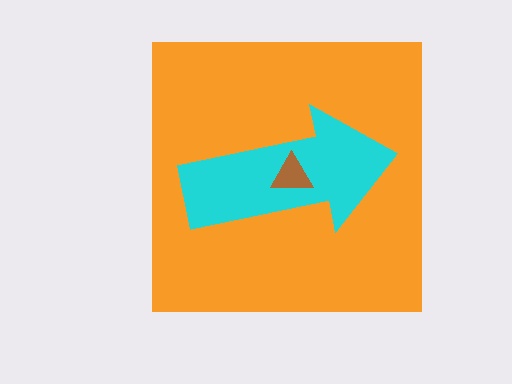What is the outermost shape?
The orange square.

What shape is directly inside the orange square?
The cyan arrow.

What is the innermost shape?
The brown triangle.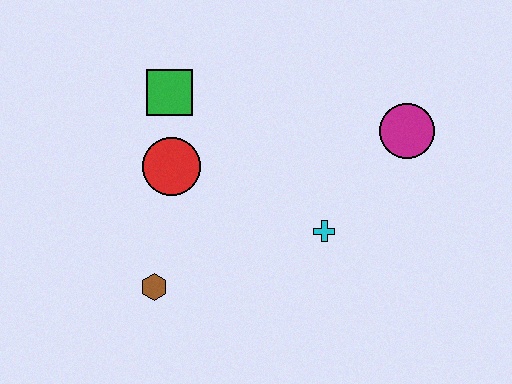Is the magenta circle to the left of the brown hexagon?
No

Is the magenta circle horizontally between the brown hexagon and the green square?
No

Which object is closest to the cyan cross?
The magenta circle is closest to the cyan cross.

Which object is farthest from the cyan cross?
The green square is farthest from the cyan cross.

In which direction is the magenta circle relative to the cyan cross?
The magenta circle is above the cyan cross.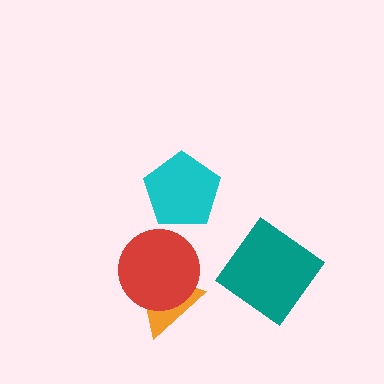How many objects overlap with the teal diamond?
0 objects overlap with the teal diamond.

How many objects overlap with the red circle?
1 object overlaps with the red circle.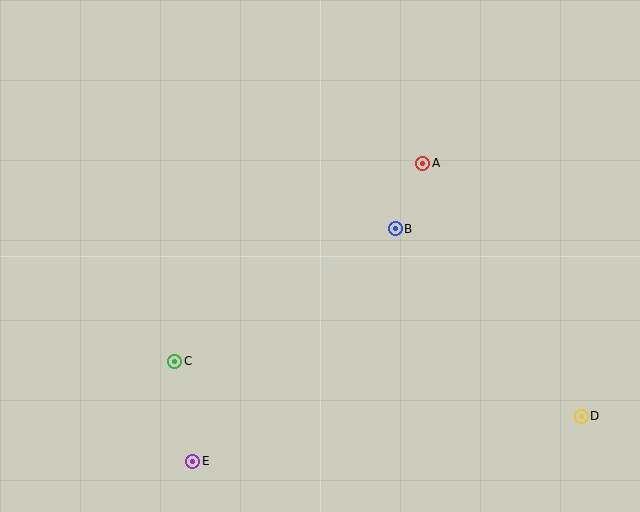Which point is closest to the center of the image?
Point B at (395, 229) is closest to the center.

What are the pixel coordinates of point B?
Point B is at (395, 229).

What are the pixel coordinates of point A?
Point A is at (423, 163).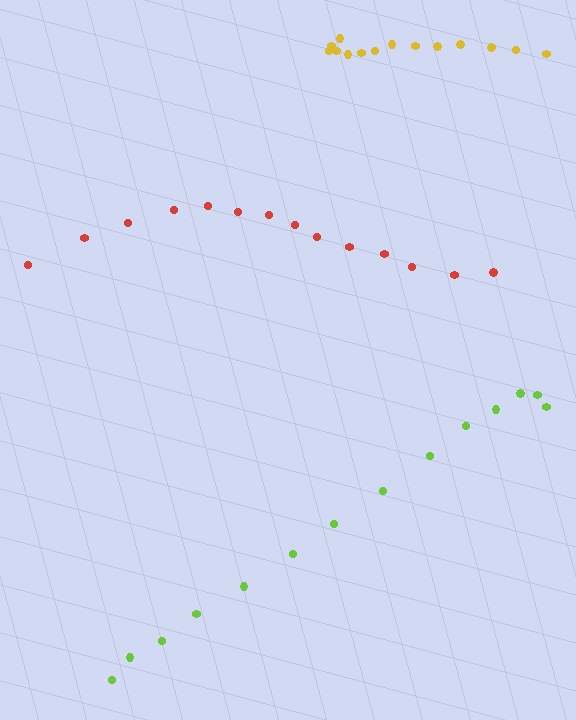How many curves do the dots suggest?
There are 3 distinct paths.